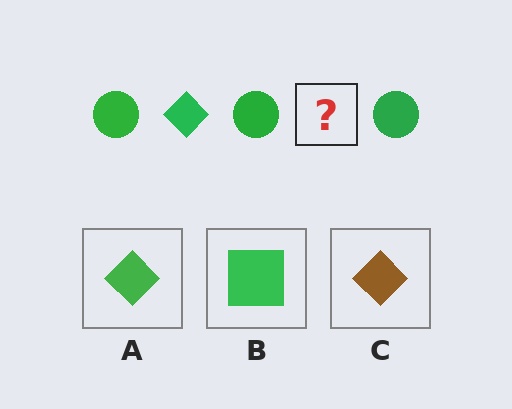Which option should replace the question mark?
Option A.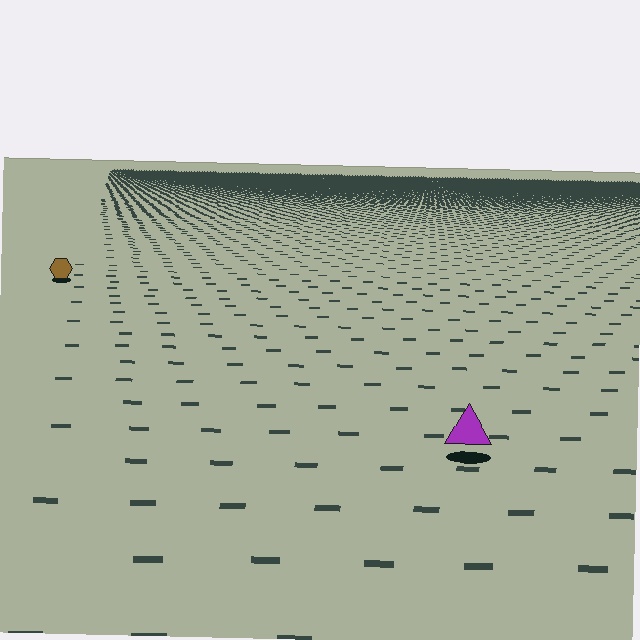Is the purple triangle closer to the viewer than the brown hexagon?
Yes. The purple triangle is closer — you can tell from the texture gradient: the ground texture is coarser near it.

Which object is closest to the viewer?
The purple triangle is closest. The texture marks near it are larger and more spread out.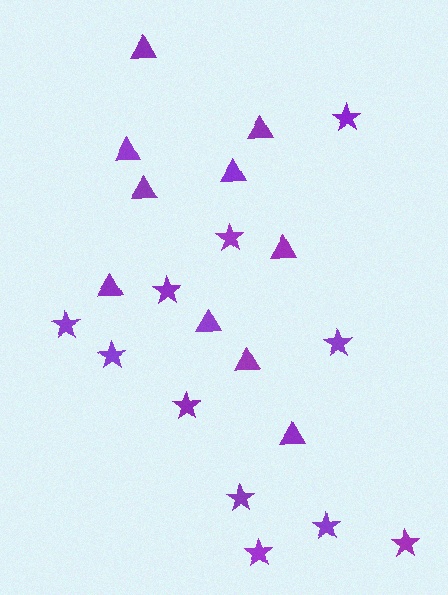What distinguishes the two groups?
There are 2 groups: one group of triangles (10) and one group of stars (11).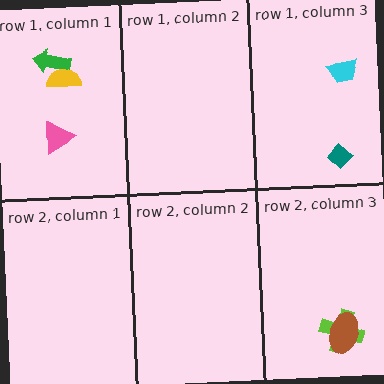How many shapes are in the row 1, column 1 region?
3.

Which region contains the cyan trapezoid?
The row 1, column 3 region.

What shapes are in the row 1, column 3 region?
The teal diamond, the cyan trapezoid.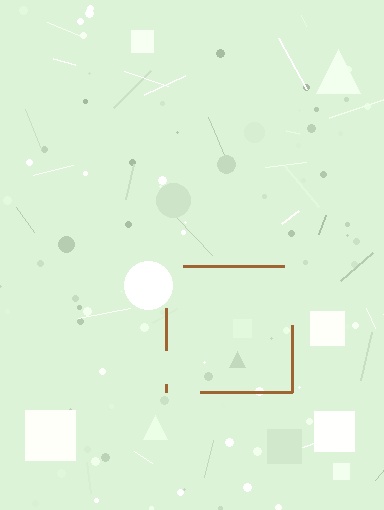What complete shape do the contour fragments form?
The contour fragments form a square.